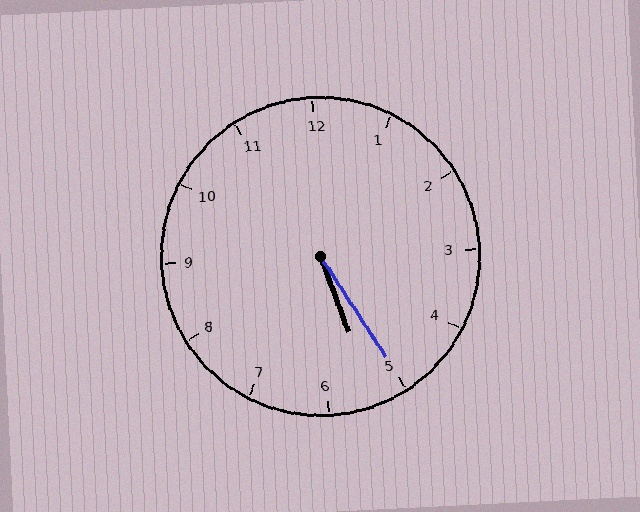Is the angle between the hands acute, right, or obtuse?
It is acute.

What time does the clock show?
5:25.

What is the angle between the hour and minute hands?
Approximately 12 degrees.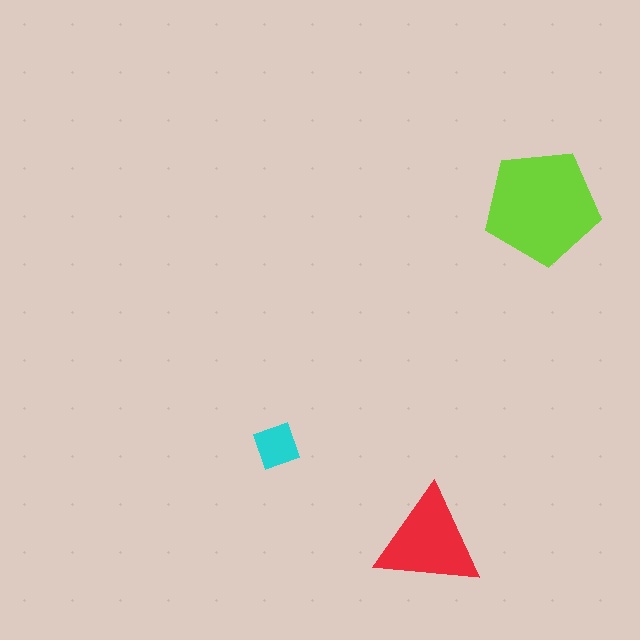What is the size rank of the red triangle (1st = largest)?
2nd.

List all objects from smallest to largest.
The cyan square, the red triangle, the lime pentagon.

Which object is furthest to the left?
The cyan square is leftmost.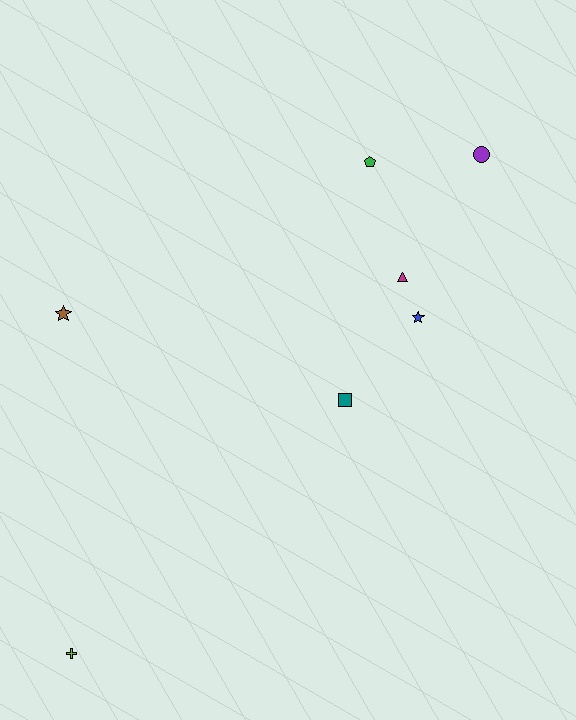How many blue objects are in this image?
There is 1 blue object.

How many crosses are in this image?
There is 1 cross.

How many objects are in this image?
There are 7 objects.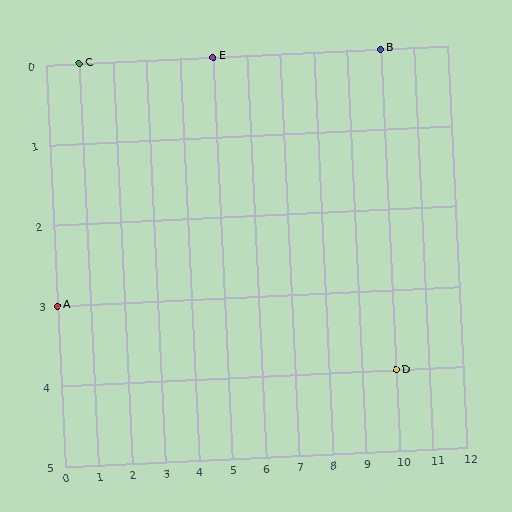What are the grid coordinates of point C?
Point C is at grid coordinates (1, 0).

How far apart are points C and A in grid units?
Points C and A are 1 column and 3 rows apart (about 3.2 grid units diagonally).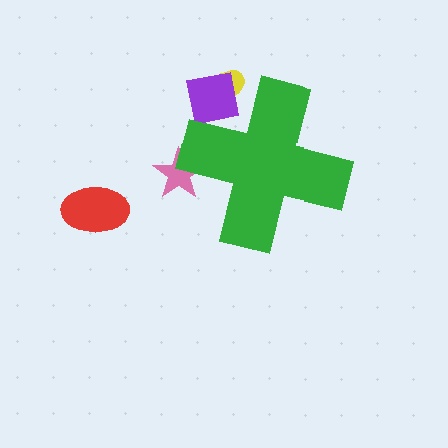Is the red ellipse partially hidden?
No, the red ellipse is fully visible.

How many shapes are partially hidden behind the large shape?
3 shapes are partially hidden.